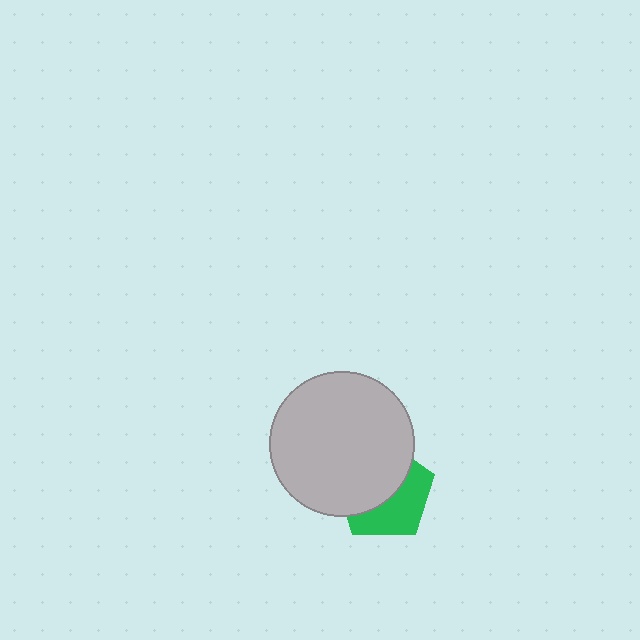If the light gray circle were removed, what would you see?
You would see the complete green pentagon.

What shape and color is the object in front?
The object in front is a light gray circle.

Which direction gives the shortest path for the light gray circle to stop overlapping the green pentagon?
Moving toward the upper-left gives the shortest separation.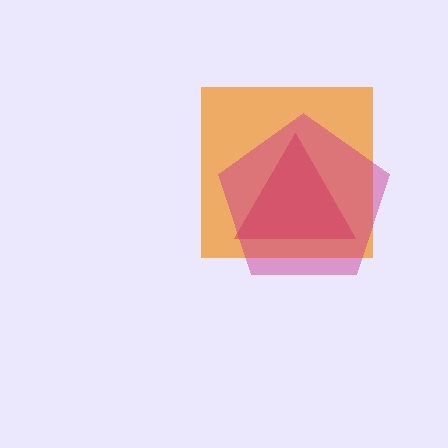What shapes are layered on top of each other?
The layered shapes are: an orange square, a red triangle, a magenta pentagon.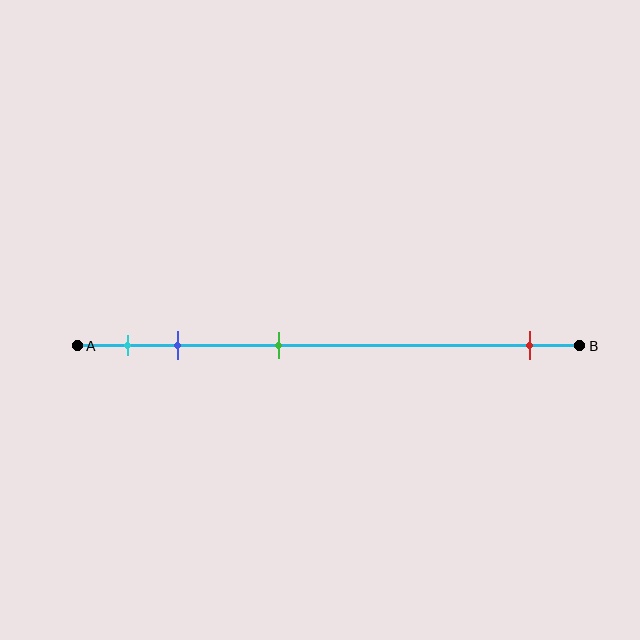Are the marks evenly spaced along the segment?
No, the marks are not evenly spaced.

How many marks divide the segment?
There are 4 marks dividing the segment.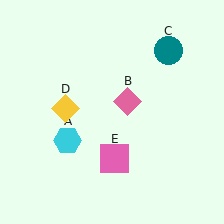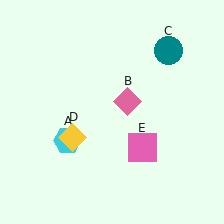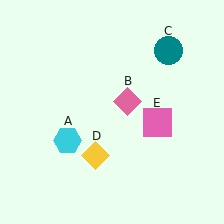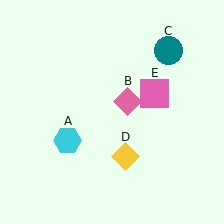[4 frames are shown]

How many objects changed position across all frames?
2 objects changed position: yellow diamond (object D), pink square (object E).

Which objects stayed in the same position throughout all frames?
Cyan hexagon (object A) and pink diamond (object B) and teal circle (object C) remained stationary.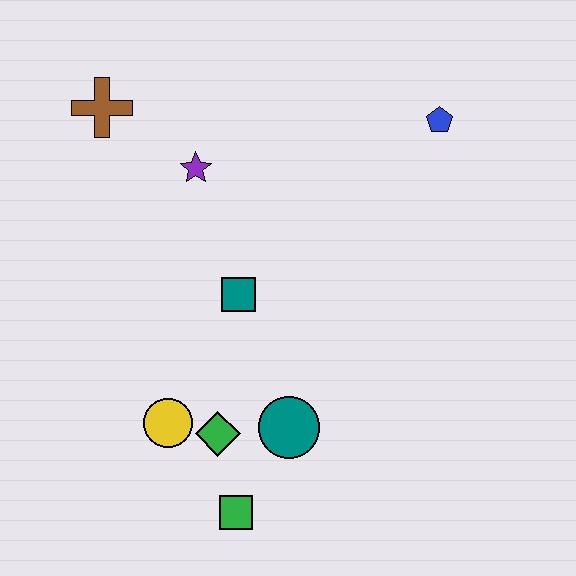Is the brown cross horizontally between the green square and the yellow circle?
No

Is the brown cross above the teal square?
Yes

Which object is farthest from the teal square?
The blue pentagon is farthest from the teal square.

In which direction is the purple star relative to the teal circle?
The purple star is above the teal circle.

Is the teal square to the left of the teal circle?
Yes